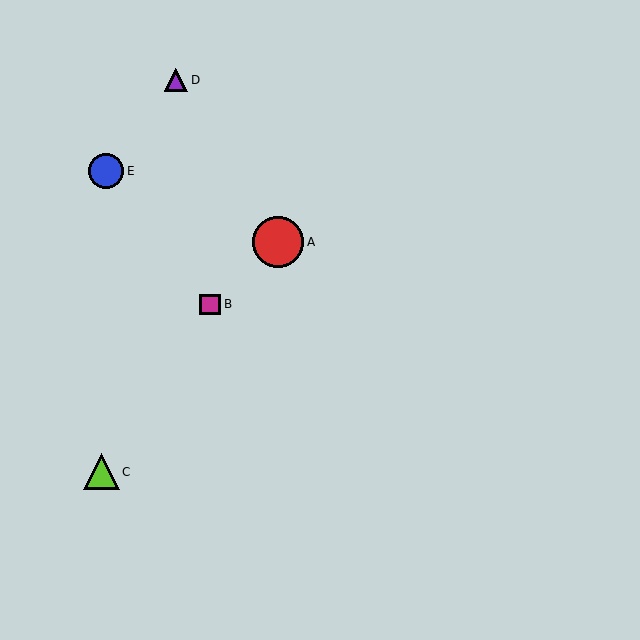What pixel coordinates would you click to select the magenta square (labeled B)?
Click at (210, 304) to select the magenta square B.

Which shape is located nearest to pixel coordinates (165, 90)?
The purple triangle (labeled D) at (176, 80) is nearest to that location.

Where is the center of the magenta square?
The center of the magenta square is at (210, 304).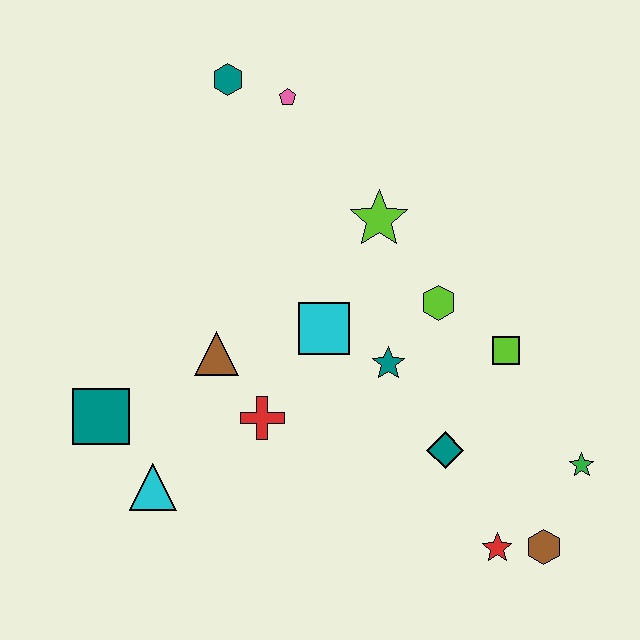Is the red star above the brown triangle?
No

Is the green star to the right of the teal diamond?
Yes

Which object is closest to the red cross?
The brown triangle is closest to the red cross.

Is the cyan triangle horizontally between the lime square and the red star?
No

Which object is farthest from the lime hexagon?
The teal square is farthest from the lime hexagon.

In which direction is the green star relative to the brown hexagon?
The green star is above the brown hexagon.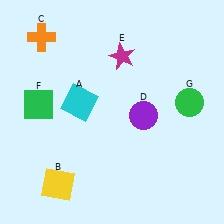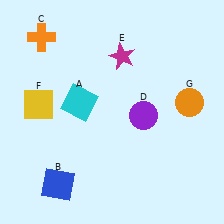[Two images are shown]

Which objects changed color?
B changed from yellow to blue. F changed from green to yellow. G changed from green to orange.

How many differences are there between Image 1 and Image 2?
There are 3 differences between the two images.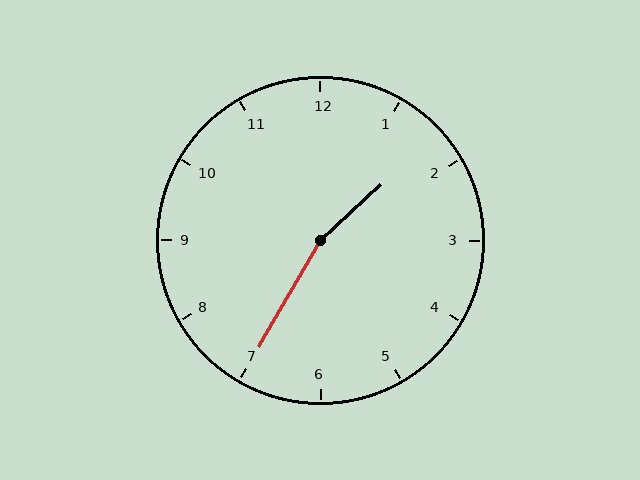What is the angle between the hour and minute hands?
Approximately 162 degrees.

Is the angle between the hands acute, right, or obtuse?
It is obtuse.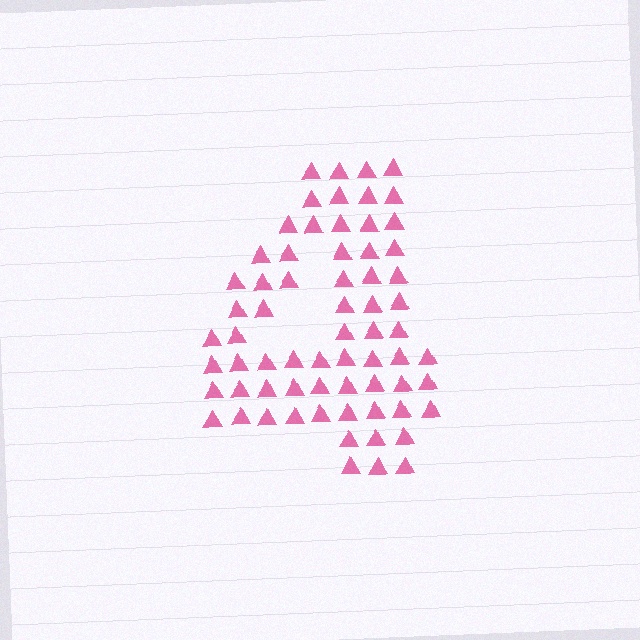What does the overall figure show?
The overall figure shows the digit 4.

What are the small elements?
The small elements are triangles.